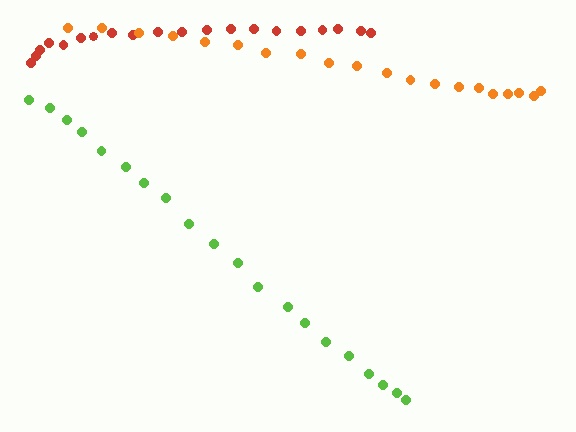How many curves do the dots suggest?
There are 3 distinct paths.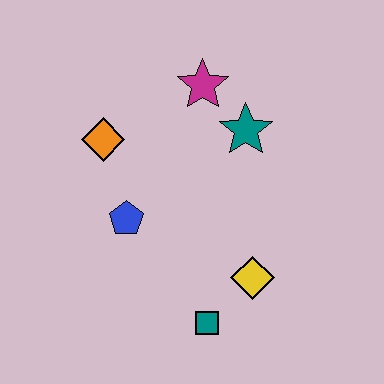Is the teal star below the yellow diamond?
No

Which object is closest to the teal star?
The magenta star is closest to the teal star.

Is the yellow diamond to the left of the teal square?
No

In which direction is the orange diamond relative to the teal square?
The orange diamond is above the teal square.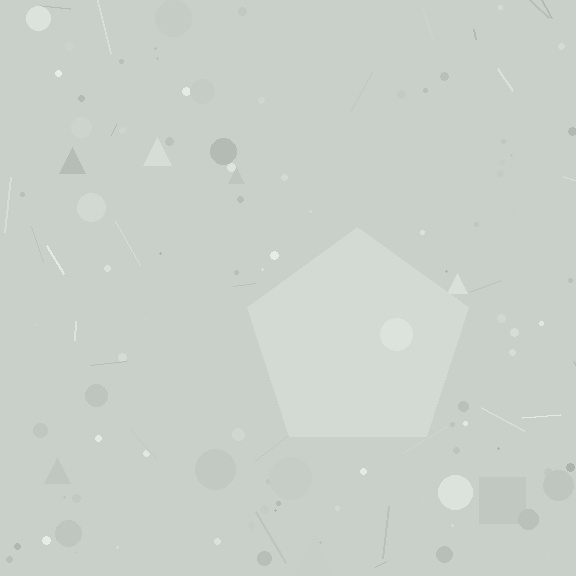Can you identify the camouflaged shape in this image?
The camouflaged shape is a pentagon.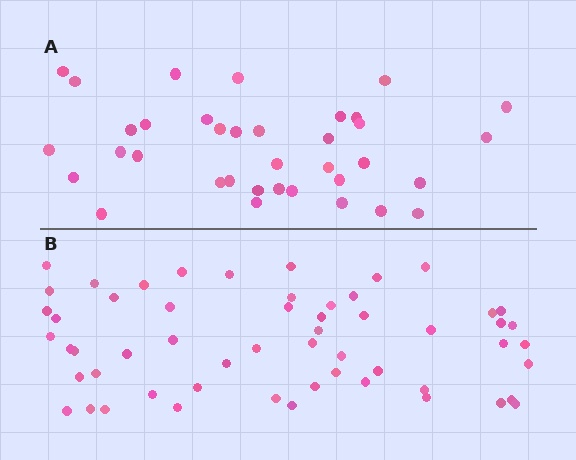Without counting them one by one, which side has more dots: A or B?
Region B (the bottom region) has more dots.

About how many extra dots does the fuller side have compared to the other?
Region B has approximately 20 more dots than region A.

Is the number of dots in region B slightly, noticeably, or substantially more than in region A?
Region B has substantially more. The ratio is roughly 1.6 to 1.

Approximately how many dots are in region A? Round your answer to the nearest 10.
About 40 dots. (The exact count is 36, which rounds to 40.)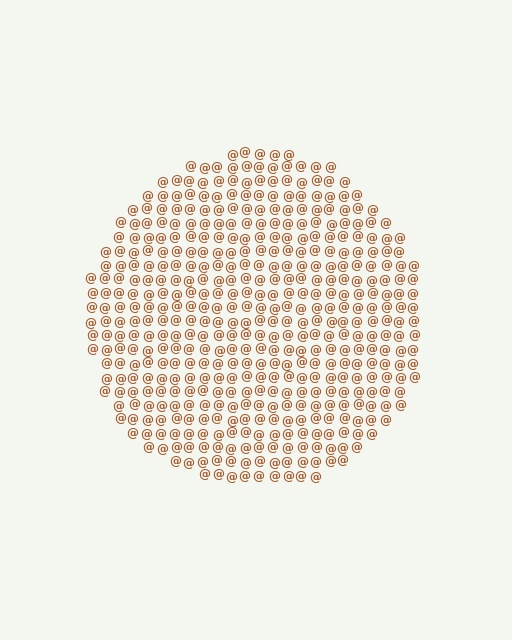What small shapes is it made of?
It is made of small at signs.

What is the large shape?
The large shape is a circle.